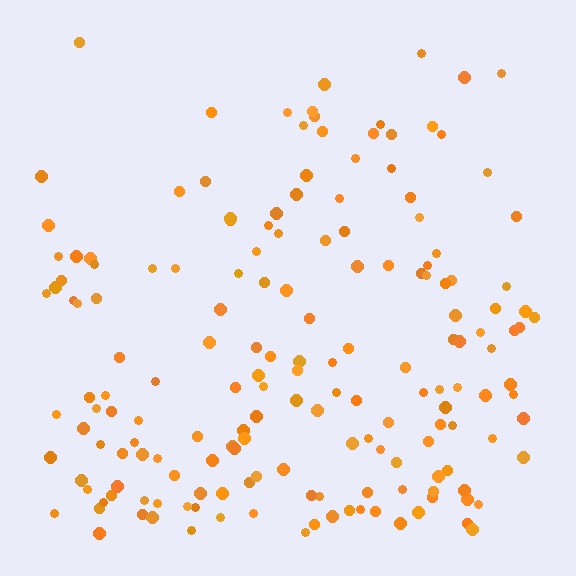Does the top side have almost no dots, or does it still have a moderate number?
Still a moderate number, just noticeably fewer than the bottom.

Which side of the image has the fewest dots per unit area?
The top.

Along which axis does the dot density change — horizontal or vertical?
Vertical.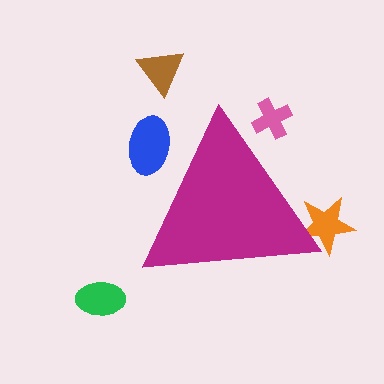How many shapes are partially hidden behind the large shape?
3 shapes are partially hidden.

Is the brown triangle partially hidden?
No, the brown triangle is fully visible.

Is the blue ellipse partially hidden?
Yes, the blue ellipse is partially hidden behind the magenta triangle.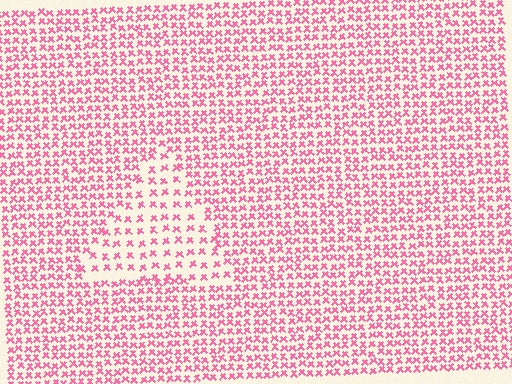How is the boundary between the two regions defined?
The boundary is defined by a change in element density (approximately 1.9x ratio). All elements are the same color, size, and shape.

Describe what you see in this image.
The image contains small pink elements arranged at two different densities. A triangle-shaped region is visible where the elements are less densely packed than the surrounding area.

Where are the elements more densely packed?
The elements are more densely packed outside the triangle boundary.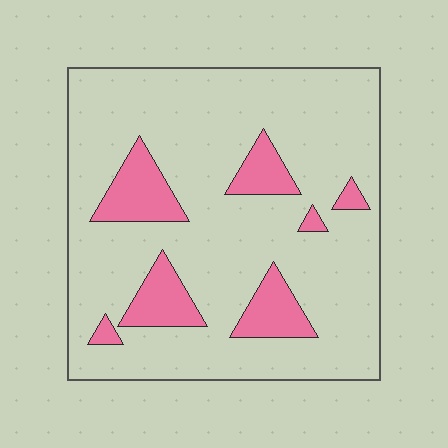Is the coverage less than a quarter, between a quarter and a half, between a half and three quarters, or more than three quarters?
Less than a quarter.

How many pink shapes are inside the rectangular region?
7.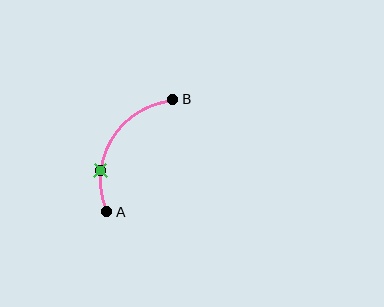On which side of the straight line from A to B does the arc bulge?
The arc bulges to the left of the straight line connecting A and B.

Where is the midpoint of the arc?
The arc midpoint is the point on the curve farthest from the straight line joining A and B. It sits to the left of that line.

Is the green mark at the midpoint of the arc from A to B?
No. The green mark lies on the arc but is closer to endpoint A. The arc midpoint would be at the point on the curve equidistant along the arc from both A and B.